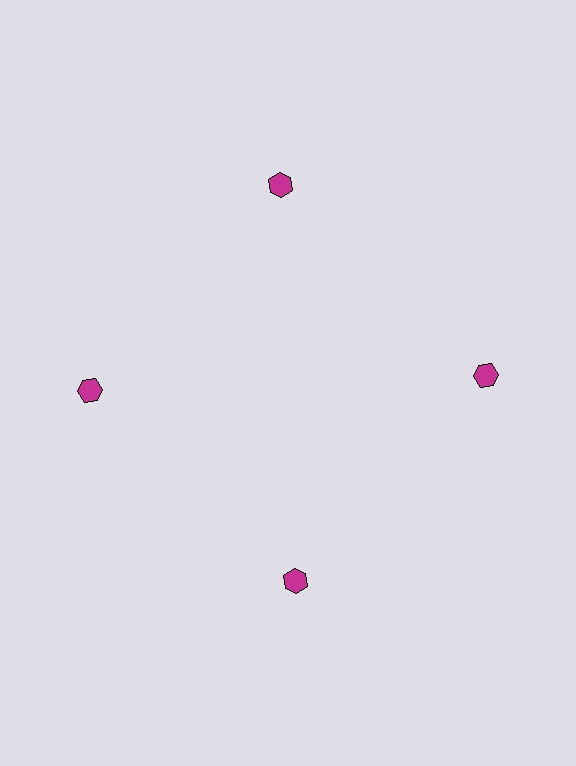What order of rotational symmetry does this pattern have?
This pattern has 4-fold rotational symmetry.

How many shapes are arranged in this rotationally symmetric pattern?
There are 4 shapes, arranged in 4 groups of 1.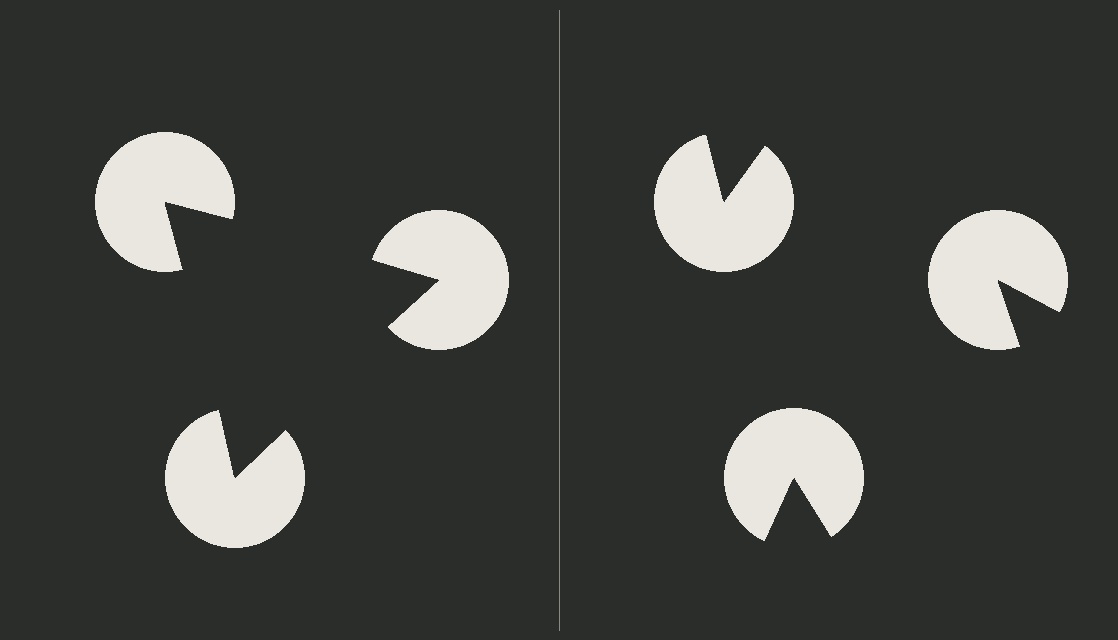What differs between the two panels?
The pac-man discs are positioned identically on both sides; only the wedge orientations differ. On the left they align to a triangle; on the right they are misaligned.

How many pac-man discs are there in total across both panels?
6 — 3 on each side.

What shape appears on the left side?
An illusory triangle.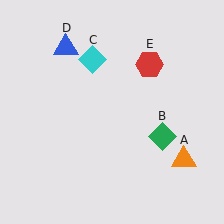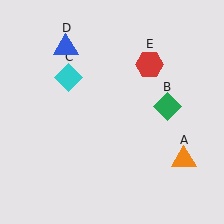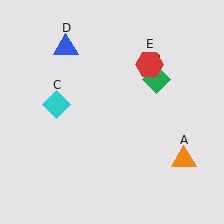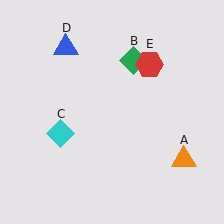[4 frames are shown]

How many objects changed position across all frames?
2 objects changed position: green diamond (object B), cyan diamond (object C).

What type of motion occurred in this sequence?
The green diamond (object B), cyan diamond (object C) rotated counterclockwise around the center of the scene.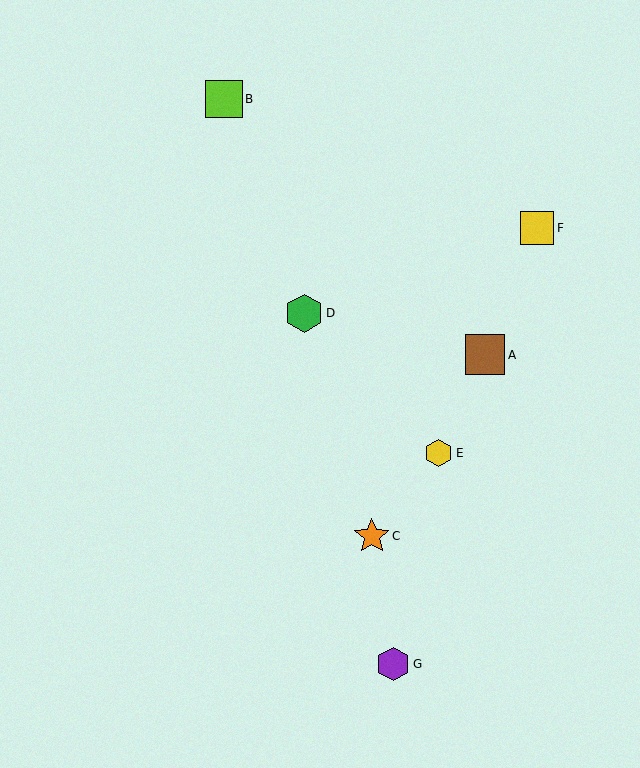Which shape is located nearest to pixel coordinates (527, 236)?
The yellow square (labeled F) at (537, 228) is nearest to that location.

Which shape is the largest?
The brown square (labeled A) is the largest.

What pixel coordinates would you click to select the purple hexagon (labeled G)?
Click at (393, 664) to select the purple hexagon G.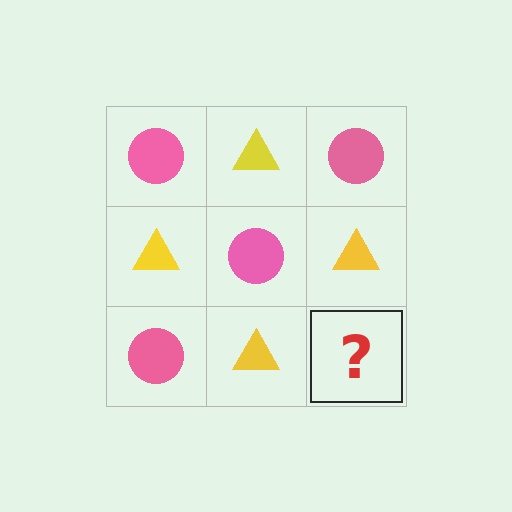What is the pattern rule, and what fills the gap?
The rule is that it alternates pink circle and yellow triangle in a checkerboard pattern. The gap should be filled with a pink circle.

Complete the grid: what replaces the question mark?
The question mark should be replaced with a pink circle.